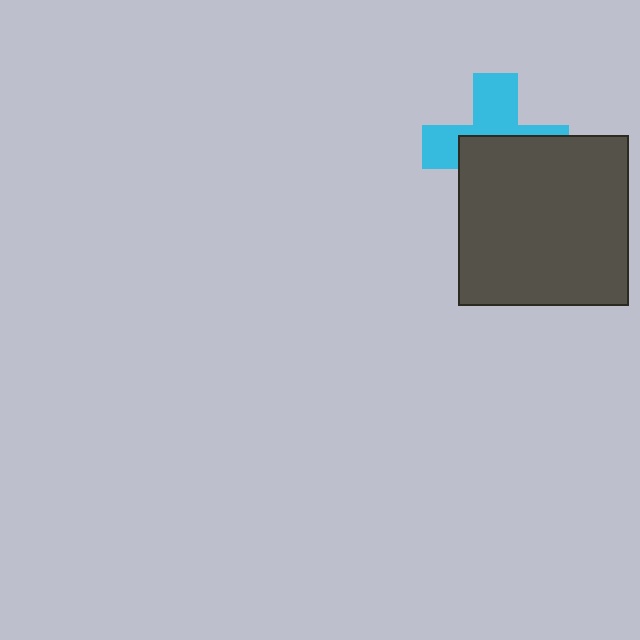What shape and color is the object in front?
The object in front is a dark gray square.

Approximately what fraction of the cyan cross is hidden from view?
Roughly 55% of the cyan cross is hidden behind the dark gray square.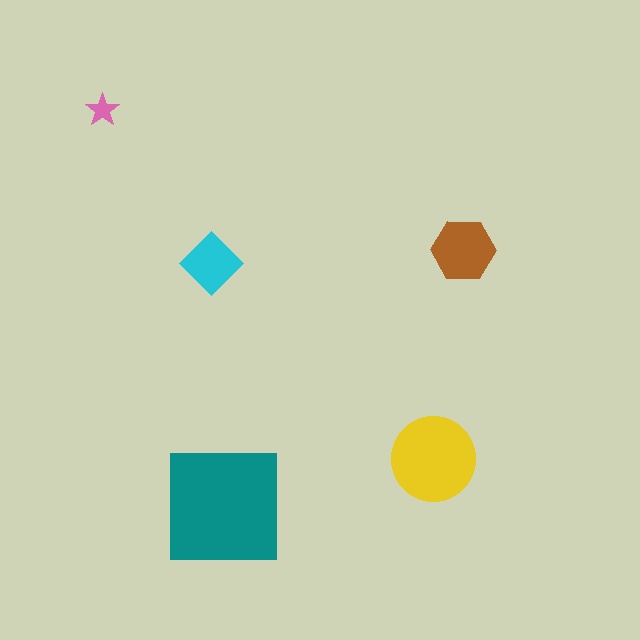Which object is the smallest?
The pink star.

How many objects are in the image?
There are 5 objects in the image.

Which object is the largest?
The teal square.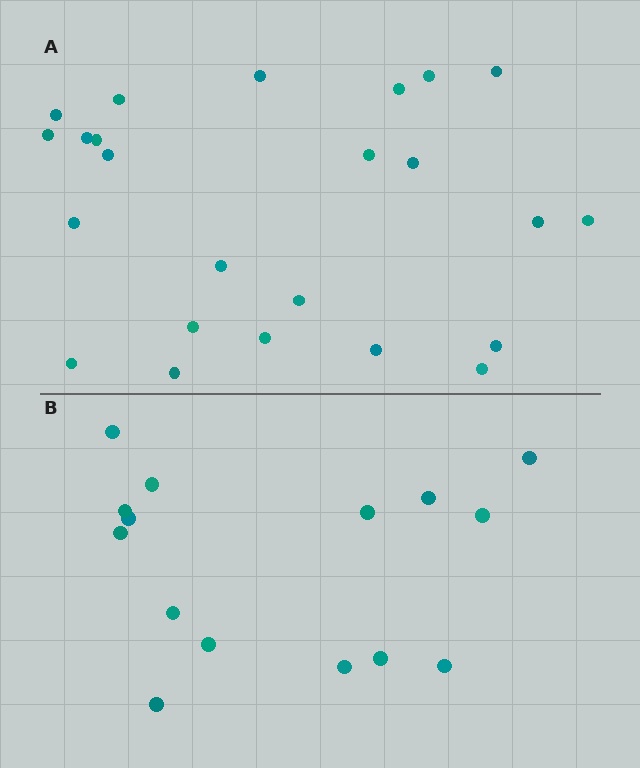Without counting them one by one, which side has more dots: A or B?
Region A (the top region) has more dots.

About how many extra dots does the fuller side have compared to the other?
Region A has roughly 8 or so more dots than region B.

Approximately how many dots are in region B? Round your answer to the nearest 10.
About 20 dots. (The exact count is 15, which rounds to 20.)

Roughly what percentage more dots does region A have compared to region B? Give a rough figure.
About 60% more.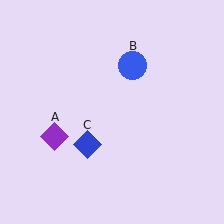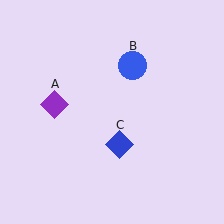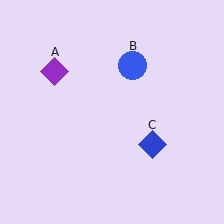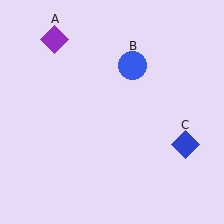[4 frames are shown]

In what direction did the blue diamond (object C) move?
The blue diamond (object C) moved right.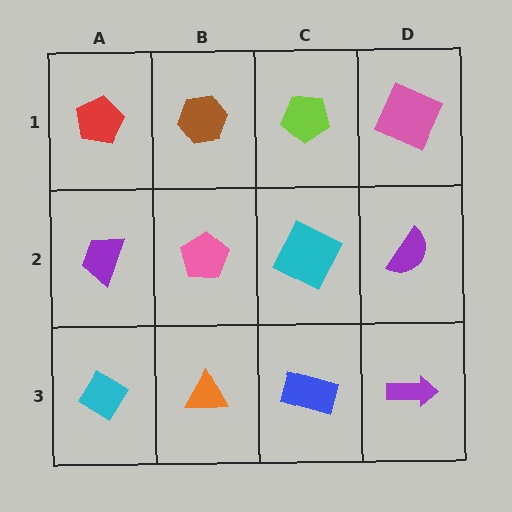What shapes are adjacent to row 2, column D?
A pink square (row 1, column D), a purple arrow (row 3, column D), a cyan square (row 2, column C).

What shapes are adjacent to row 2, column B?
A brown hexagon (row 1, column B), an orange triangle (row 3, column B), a purple trapezoid (row 2, column A), a cyan square (row 2, column C).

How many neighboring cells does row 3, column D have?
2.